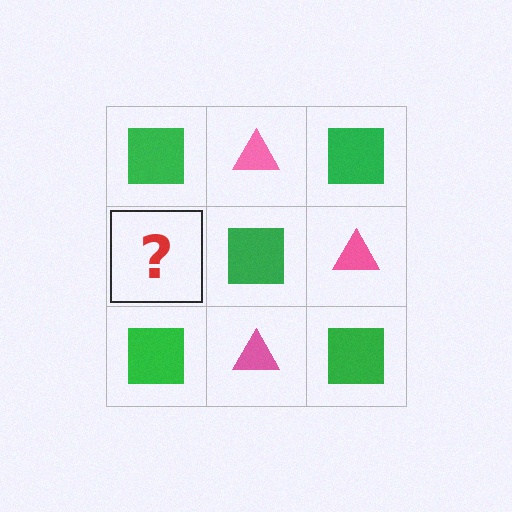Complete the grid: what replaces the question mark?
The question mark should be replaced with a pink triangle.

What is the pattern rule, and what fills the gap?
The rule is that it alternates green square and pink triangle in a checkerboard pattern. The gap should be filled with a pink triangle.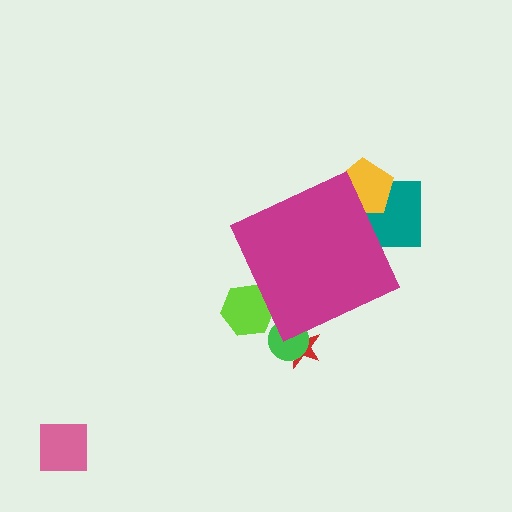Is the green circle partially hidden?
Yes, the green circle is partially hidden behind the magenta diamond.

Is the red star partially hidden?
Yes, the red star is partially hidden behind the magenta diamond.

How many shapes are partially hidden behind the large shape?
5 shapes are partially hidden.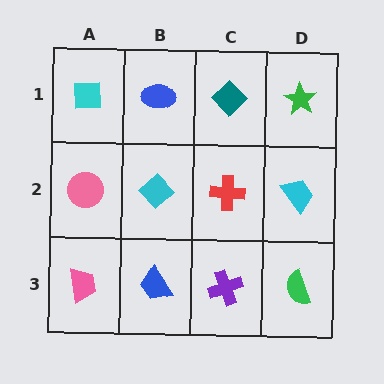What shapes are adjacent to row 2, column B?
A blue ellipse (row 1, column B), a blue trapezoid (row 3, column B), a pink circle (row 2, column A), a red cross (row 2, column C).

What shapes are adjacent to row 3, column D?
A cyan trapezoid (row 2, column D), a purple cross (row 3, column C).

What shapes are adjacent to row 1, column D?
A cyan trapezoid (row 2, column D), a teal diamond (row 1, column C).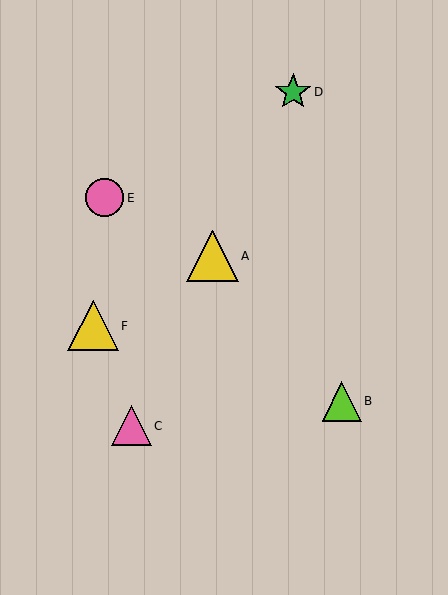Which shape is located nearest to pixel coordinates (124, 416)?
The pink triangle (labeled C) at (131, 426) is nearest to that location.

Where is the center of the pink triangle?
The center of the pink triangle is at (131, 426).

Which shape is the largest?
The yellow triangle (labeled A) is the largest.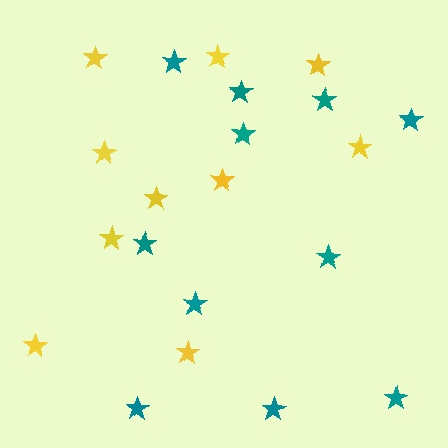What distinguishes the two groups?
There are 2 groups: one group of teal stars (11) and one group of yellow stars (10).